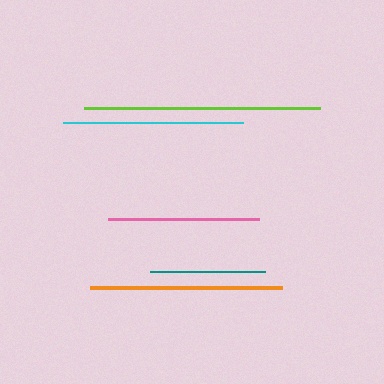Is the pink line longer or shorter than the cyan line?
The cyan line is longer than the pink line.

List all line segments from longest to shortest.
From longest to shortest: lime, orange, cyan, pink, teal.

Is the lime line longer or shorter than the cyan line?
The lime line is longer than the cyan line.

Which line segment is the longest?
The lime line is the longest at approximately 235 pixels.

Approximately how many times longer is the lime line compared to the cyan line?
The lime line is approximately 1.3 times the length of the cyan line.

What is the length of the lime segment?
The lime segment is approximately 235 pixels long.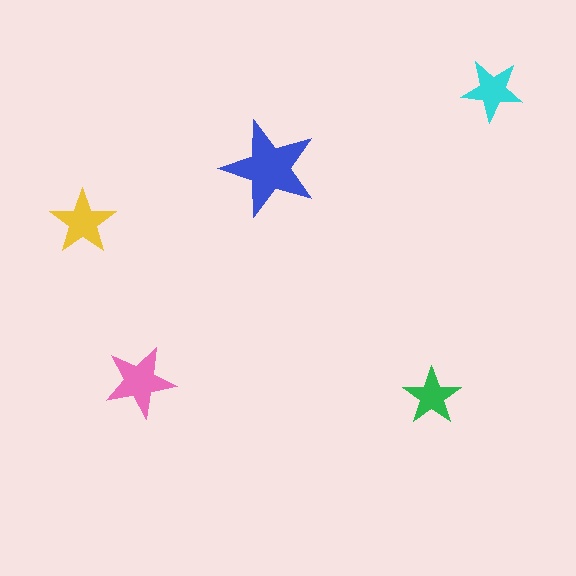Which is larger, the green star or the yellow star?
The yellow one.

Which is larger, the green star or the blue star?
The blue one.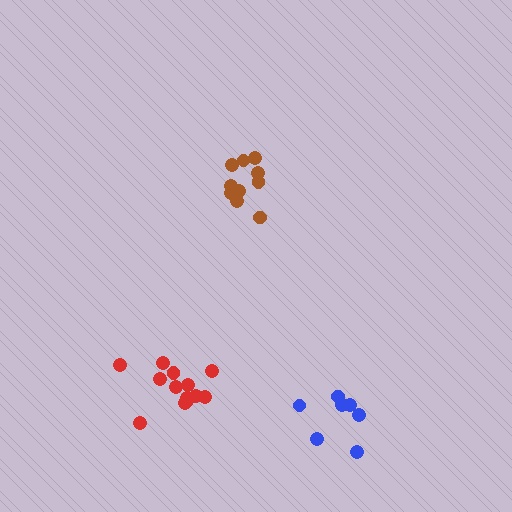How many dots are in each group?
Group 1: 7 dots, Group 2: 13 dots, Group 3: 10 dots (30 total).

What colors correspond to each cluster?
The clusters are colored: blue, red, brown.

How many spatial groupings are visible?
There are 3 spatial groupings.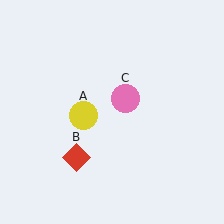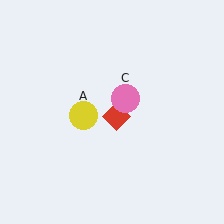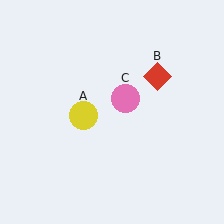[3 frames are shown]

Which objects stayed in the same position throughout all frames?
Yellow circle (object A) and pink circle (object C) remained stationary.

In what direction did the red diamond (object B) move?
The red diamond (object B) moved up and to the right.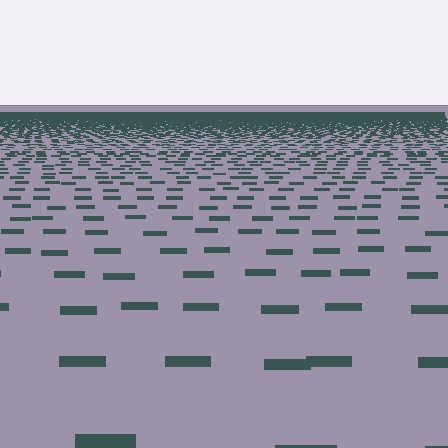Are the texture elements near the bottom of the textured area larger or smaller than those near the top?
Larger. Near the bottom, elements are closer to the viewer and appear at a bigger on-screen size.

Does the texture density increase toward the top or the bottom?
Density increases toward the top.